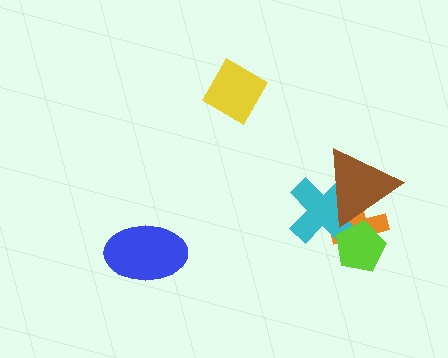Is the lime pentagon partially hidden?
Yes, it is partially covered by another shape.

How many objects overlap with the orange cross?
3 objects overlap with the orange cross.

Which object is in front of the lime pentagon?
The brown triangle is in front of the lime pentagon.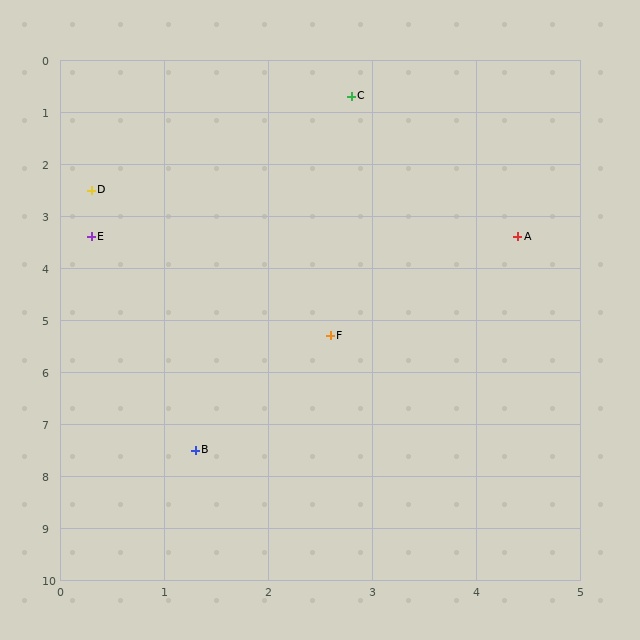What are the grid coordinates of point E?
Point E is at approximately (0.3, 3.4).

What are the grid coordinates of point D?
Point D is at approximately (0.3, 2.5).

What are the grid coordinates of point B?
Point B is at approximately (1.3, 7.5).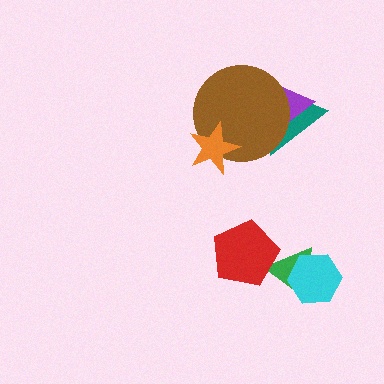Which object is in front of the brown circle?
The orange star is in front of the brown circle.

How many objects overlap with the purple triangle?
2 objects overlap with the purple triangle.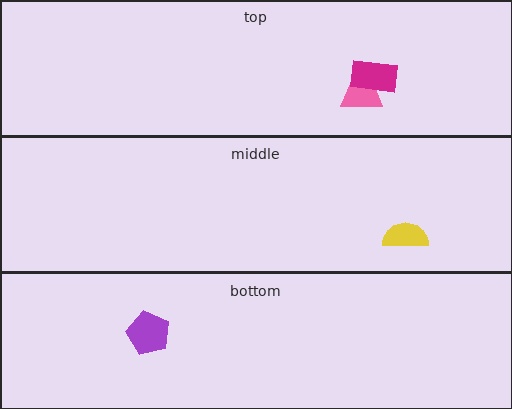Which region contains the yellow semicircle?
The middle region.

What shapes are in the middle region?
The yellow semicircle.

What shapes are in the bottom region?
The purple pentagon.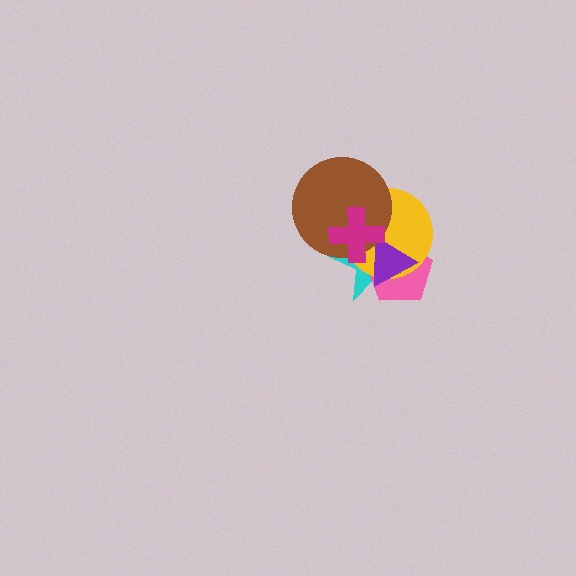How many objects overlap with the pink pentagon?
4 objects overlap with the pink pentagon.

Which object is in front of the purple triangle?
The magenta cross is in front of the purple triangle.